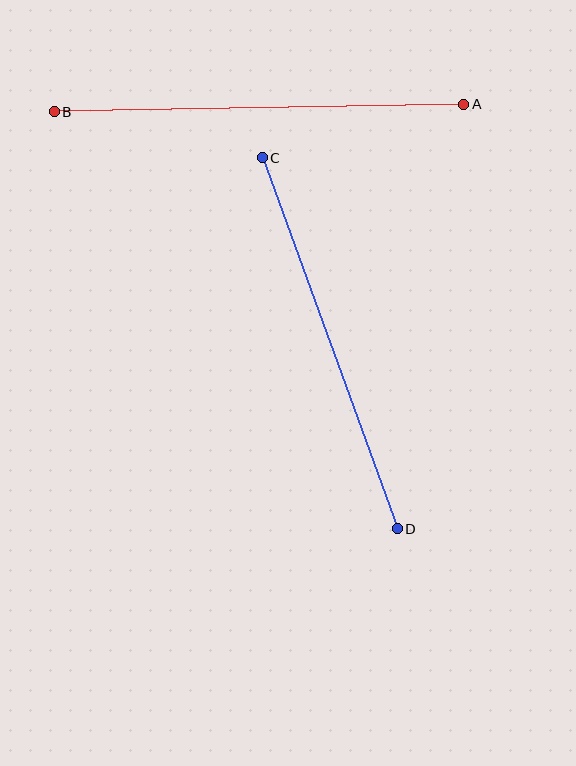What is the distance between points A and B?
The distance is approximately 410 pixels.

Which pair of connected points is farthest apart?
Points A and B are farthest apart.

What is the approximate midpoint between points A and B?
The midpoint is at approximately (259, 108) pixels.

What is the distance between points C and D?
The distance is approximately 395 pixels.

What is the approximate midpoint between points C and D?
The midpoint is at approximately (330, 343) pixels.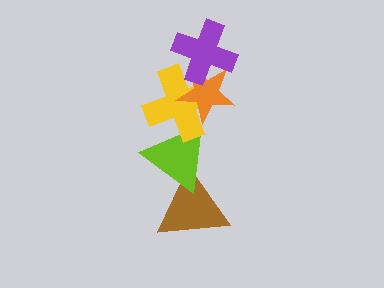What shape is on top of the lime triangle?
The yellow cross is on top of the lime triangle.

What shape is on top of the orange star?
The purple cross is on top of the orange star.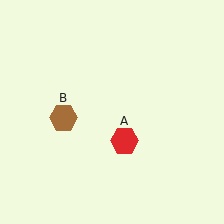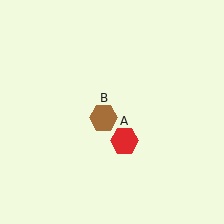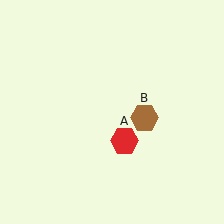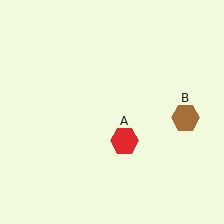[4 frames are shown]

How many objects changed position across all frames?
1 object changed position: brown hexagon (object B).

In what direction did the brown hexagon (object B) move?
The brown hexagon (object B) moved right.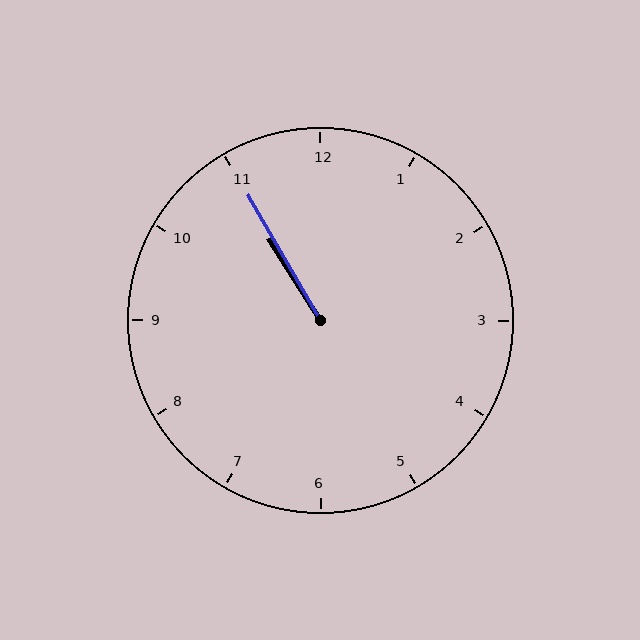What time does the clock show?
10:55.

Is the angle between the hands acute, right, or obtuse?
It is acute.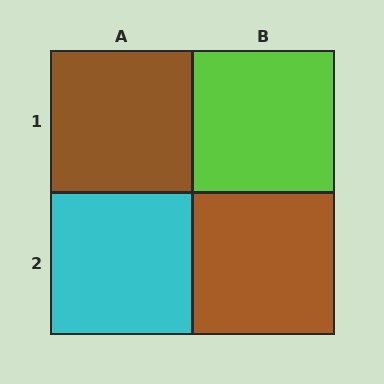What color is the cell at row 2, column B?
Brown.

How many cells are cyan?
1 cell is cyan.